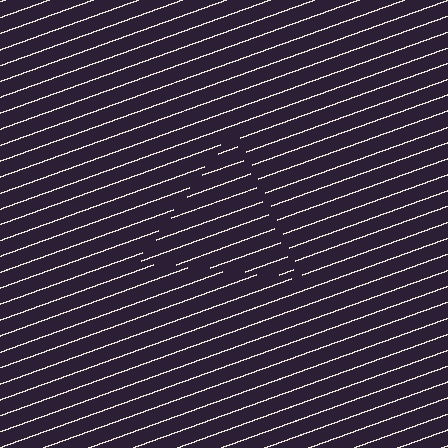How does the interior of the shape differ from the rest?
The interior of the shape contains the same grating, shifted by half a period — the contour is defined by the phase discontinuity where line-ends from the inner and outer gratings abut.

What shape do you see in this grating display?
An illusory triangle. The interior of the shape contains the same grating, shifted by half a period — the contour is defined by the phase discontinuity where line-ends from the inner and outer gratings abut.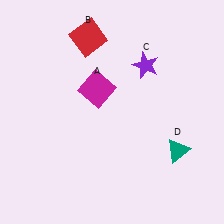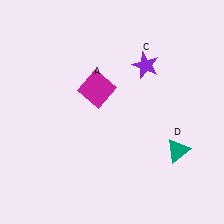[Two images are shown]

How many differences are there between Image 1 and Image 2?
There is 1 difference between the two images.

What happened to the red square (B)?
The red square (B) was removed in Image 2. It was in the top-left area of Image 1.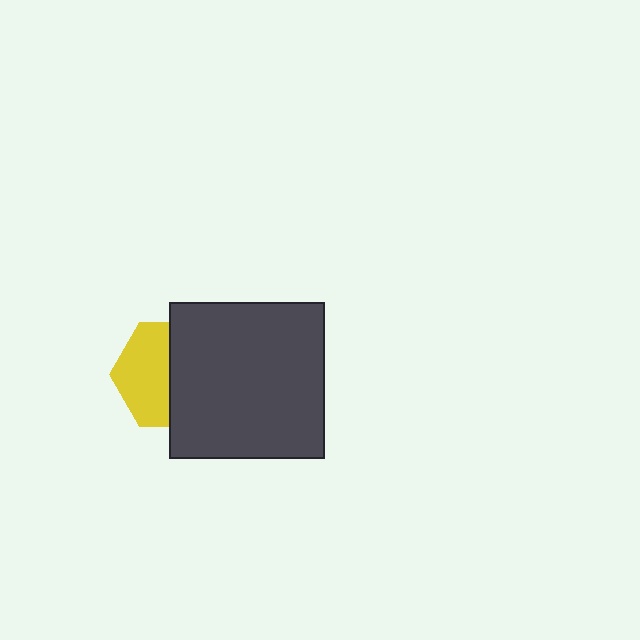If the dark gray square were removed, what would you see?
You would see the complete yellow hexagon.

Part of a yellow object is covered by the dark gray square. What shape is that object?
It is a hexagon.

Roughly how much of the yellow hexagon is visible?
About half of it is visible (roughly 50%).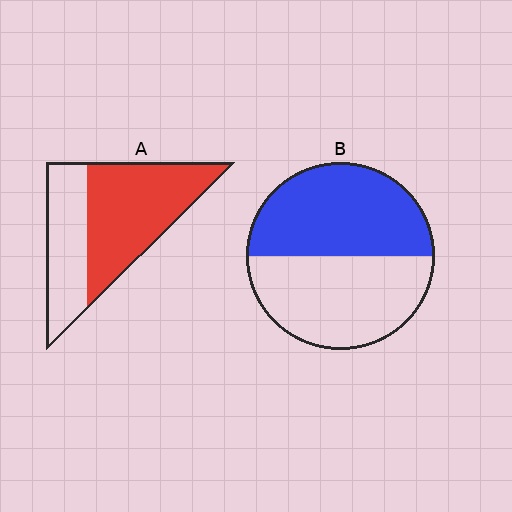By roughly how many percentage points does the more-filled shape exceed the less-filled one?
By roughly 10 percentage points (A over B).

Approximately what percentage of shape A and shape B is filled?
A is approximately 60% and B is approximately 50%.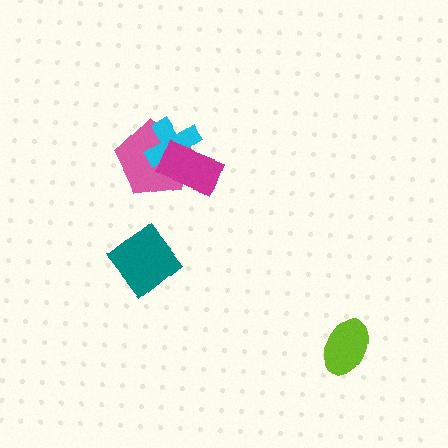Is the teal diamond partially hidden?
No, no other shape covers it.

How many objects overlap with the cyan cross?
2 objects overlap with the cyan cross.